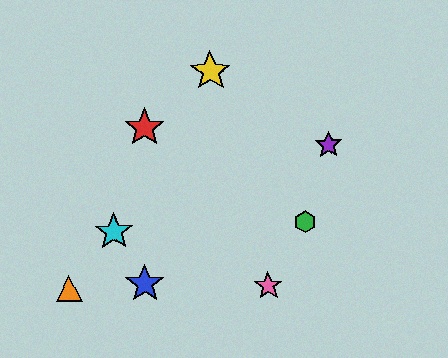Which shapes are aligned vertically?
The red star, the blue star are aligned vertically.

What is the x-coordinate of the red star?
The red star is at x≈144.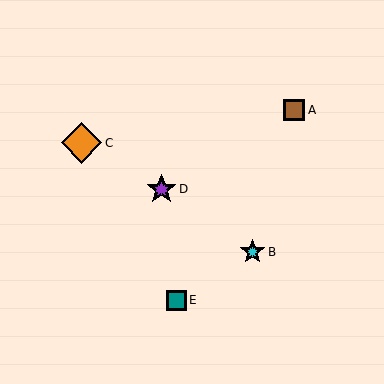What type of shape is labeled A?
Shape A is a brown square.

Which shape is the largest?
The orange diamond (labeled C) is the largest.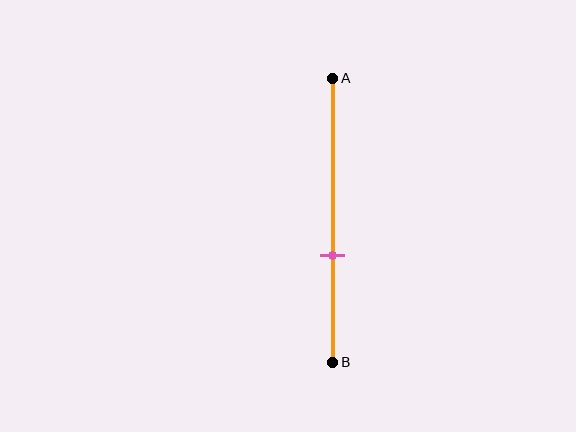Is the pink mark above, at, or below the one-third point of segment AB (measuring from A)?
The pink mark is below the one-third point of segment AB.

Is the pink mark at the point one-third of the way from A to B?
No, the mark is at about 60% from A, not at the 33% one-third point.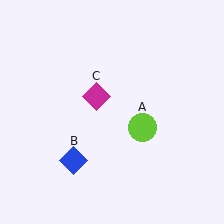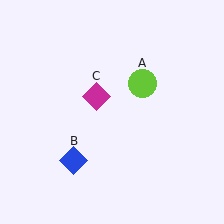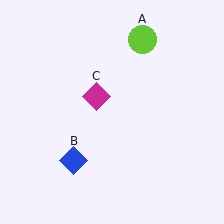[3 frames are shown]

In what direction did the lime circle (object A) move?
The lime circle (object A) moved up.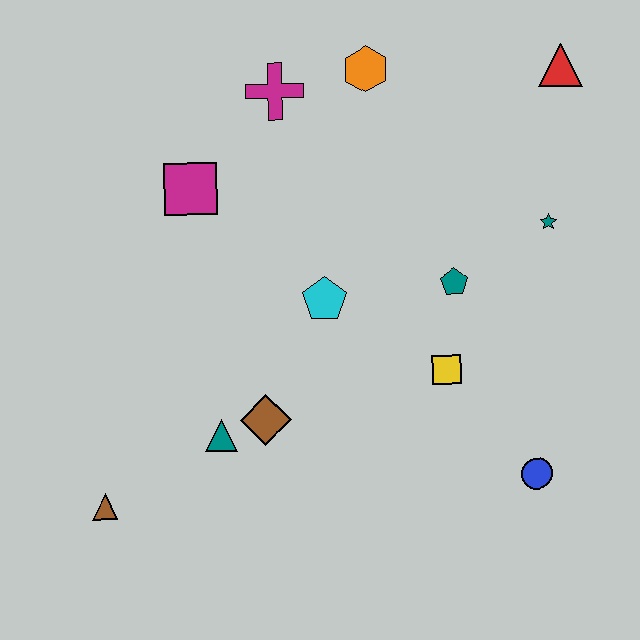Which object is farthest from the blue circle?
The magenta cross is farthest from the blue circle.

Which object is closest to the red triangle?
The teal star is closest to the red triangle.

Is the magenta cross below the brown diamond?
No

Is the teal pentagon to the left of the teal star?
Yes